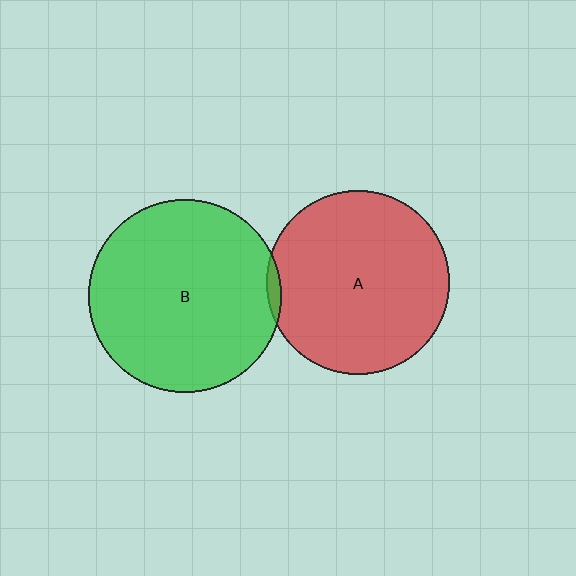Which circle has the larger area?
Circle B (green).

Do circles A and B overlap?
Yes.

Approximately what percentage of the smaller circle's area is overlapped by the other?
Approximately 5%.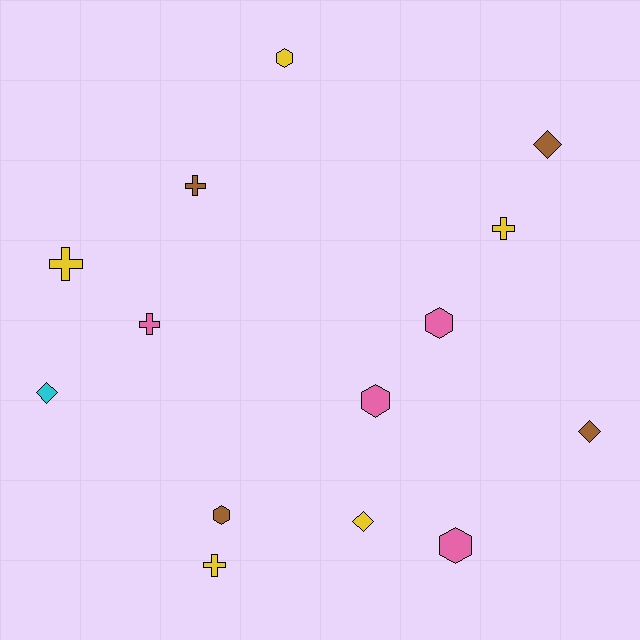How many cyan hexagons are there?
There are no cyan hexagons.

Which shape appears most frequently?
Hexagon, with 5 objects.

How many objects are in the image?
There are 14 objects.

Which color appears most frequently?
Yellow, with 5 objects.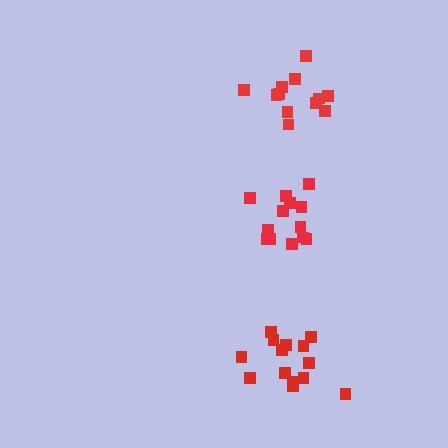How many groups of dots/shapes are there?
There are 3 groups.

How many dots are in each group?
Group 1: 12 dots, Group 2: 14 dots, Group 3: 13 dots (39 total).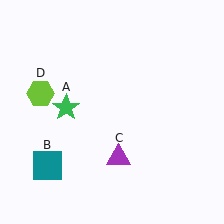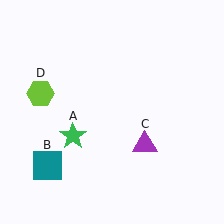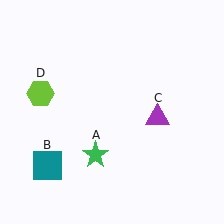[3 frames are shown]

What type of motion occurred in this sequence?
The green star (object A), purple triangle (object C) rotated counterclockwise around the center of the scene.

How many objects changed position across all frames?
2 objects changed position: green star (object A), purple triangle (object C).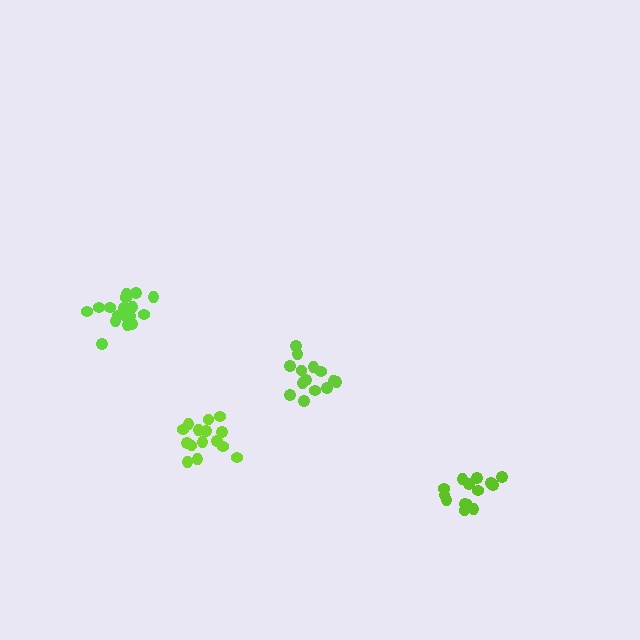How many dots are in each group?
Group 1: 17 dots, Group 2: 14 dots, Group 3: 15 dots, Group 4: 15 dots (61 total).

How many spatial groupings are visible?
There are 4 spatial groupings.